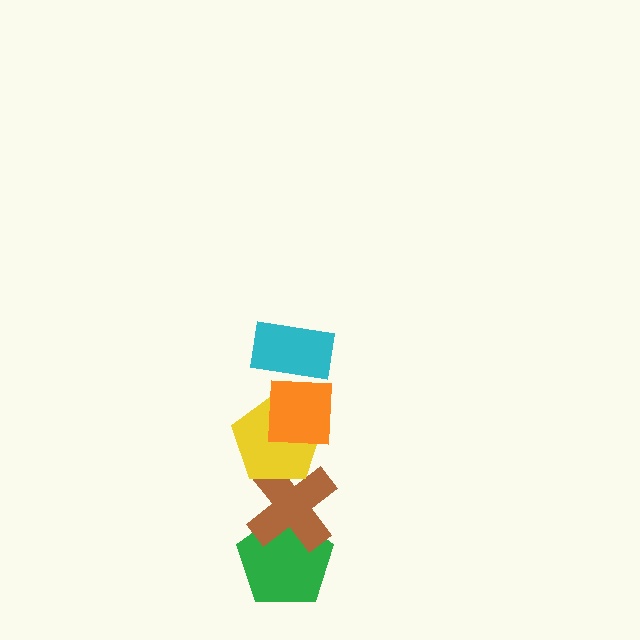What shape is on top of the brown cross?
The yellow pentagon is on top of the brown cross.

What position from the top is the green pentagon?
The green pentagon is 5th from the top.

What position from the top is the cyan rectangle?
The cyan rectangle is 1st from the top.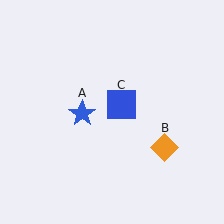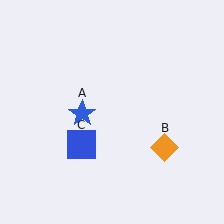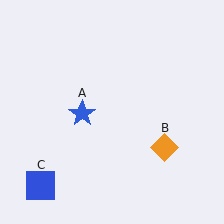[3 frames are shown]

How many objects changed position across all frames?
1 object changed position: blue square (object C).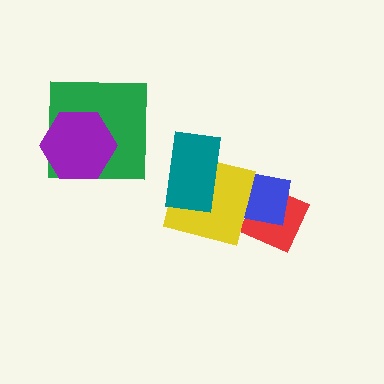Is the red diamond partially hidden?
Yes, it is partially covered by another shape.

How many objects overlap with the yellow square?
2 objects overlap with the yellow square.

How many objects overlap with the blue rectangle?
3 objects overlap with the blue rectangle.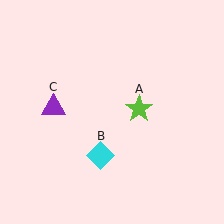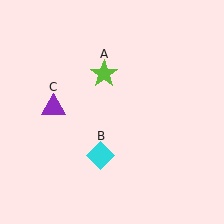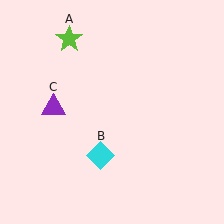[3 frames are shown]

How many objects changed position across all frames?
1 object changed position: lime star (object A).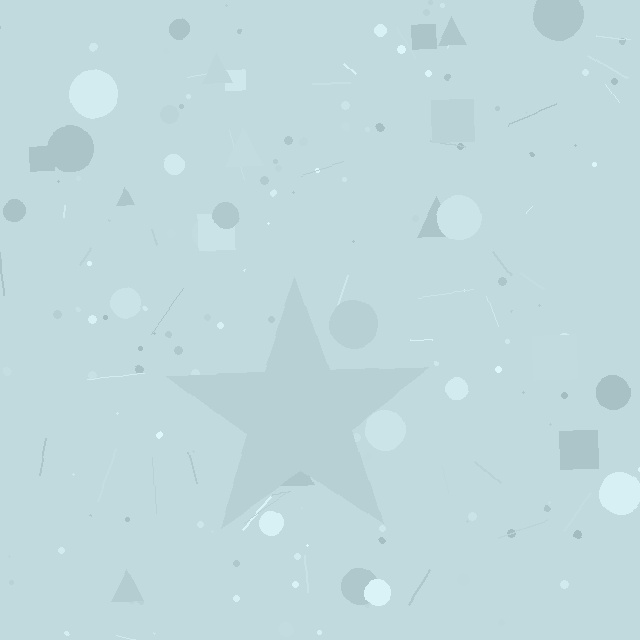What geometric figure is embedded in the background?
A star is embedded in the background.